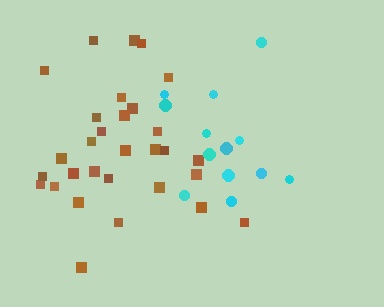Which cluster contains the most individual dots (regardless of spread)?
Brown (30).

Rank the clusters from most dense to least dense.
brown, cyan.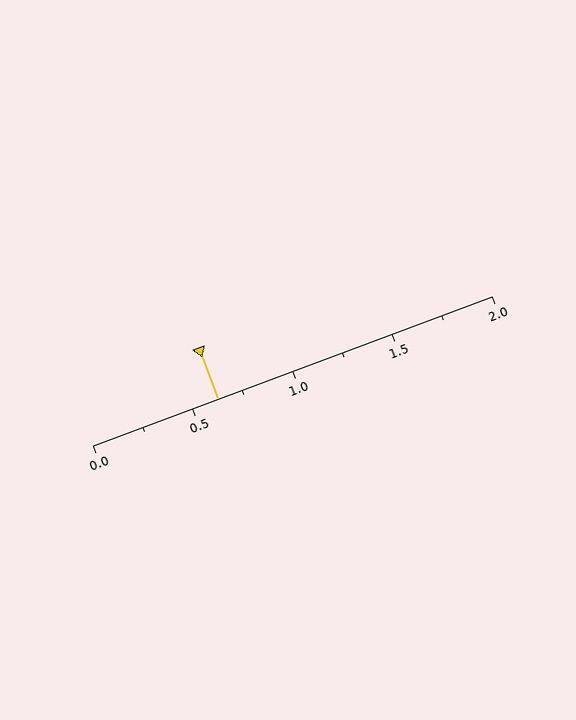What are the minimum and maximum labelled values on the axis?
The axis runs from 0.0 to 2.0.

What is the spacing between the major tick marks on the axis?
The major ticks are spaced 0.5 apart.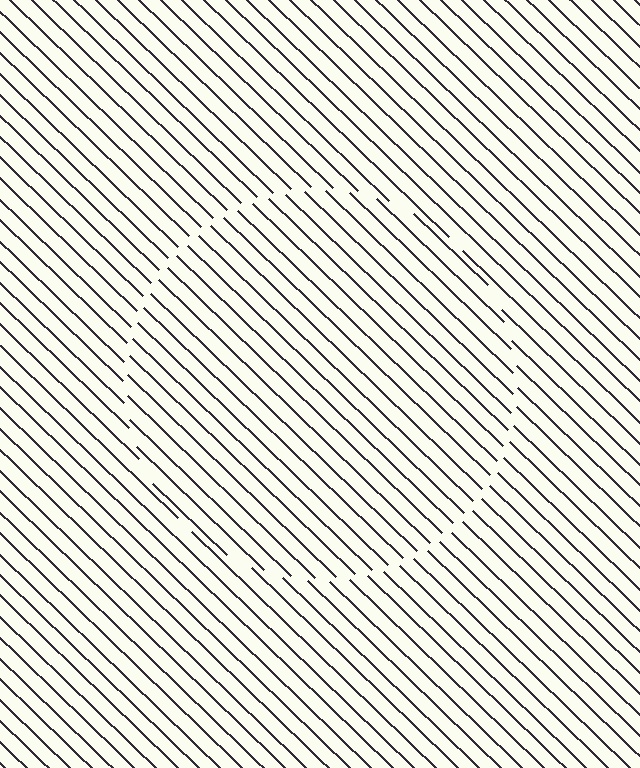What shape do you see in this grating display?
An illusory circle. The interior of the shape contains the same grating, shifted by half a period — the contour is defined by the phase discontinuity where line-ends from the inner and outer gratings abut.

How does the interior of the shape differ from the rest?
The interior of the shape contains the same grating, shifted by half a period — the contour is defined by the phase discontinuity where line-ends from the inner and outer gratings abut.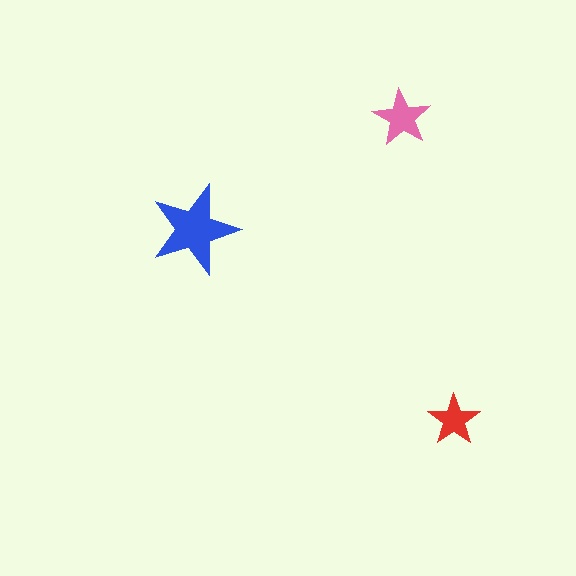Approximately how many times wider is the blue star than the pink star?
About 1.5 times wider.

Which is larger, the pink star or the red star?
The pink one.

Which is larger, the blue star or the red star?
The blue one.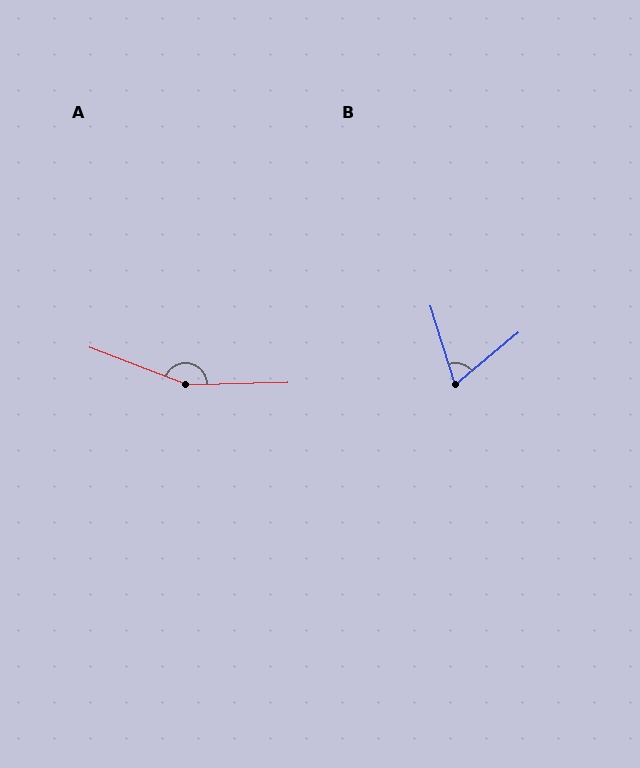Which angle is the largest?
A, at approximately 158 degrees.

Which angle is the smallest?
B, at approximately 68 degrees.